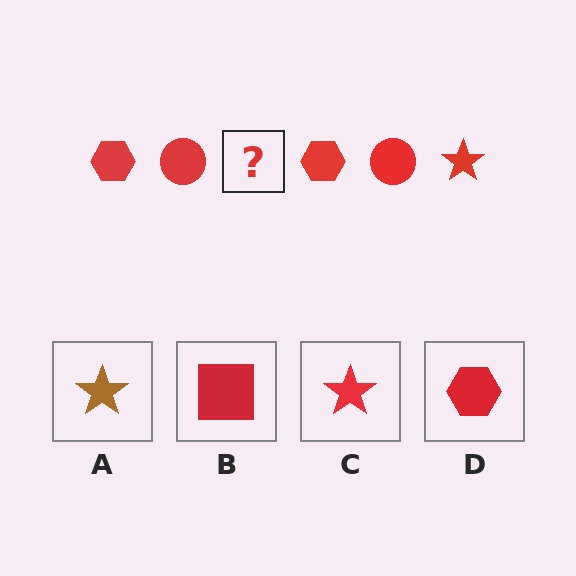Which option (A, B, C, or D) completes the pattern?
C.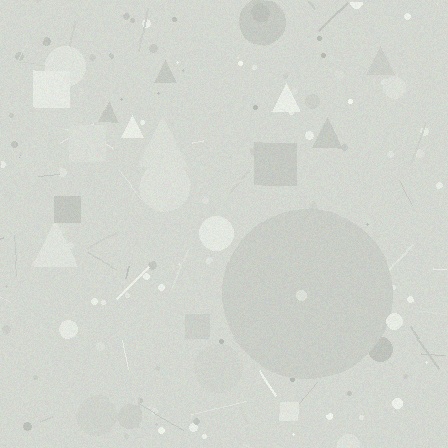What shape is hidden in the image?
A circle is hidden in the image.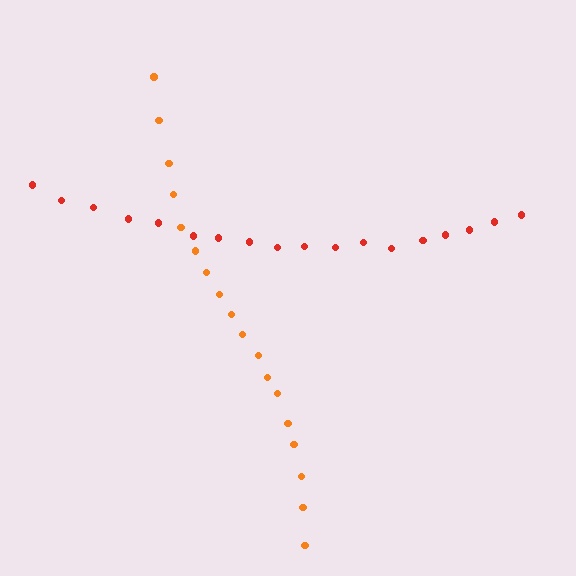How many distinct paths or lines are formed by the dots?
There are 2 distinct paths.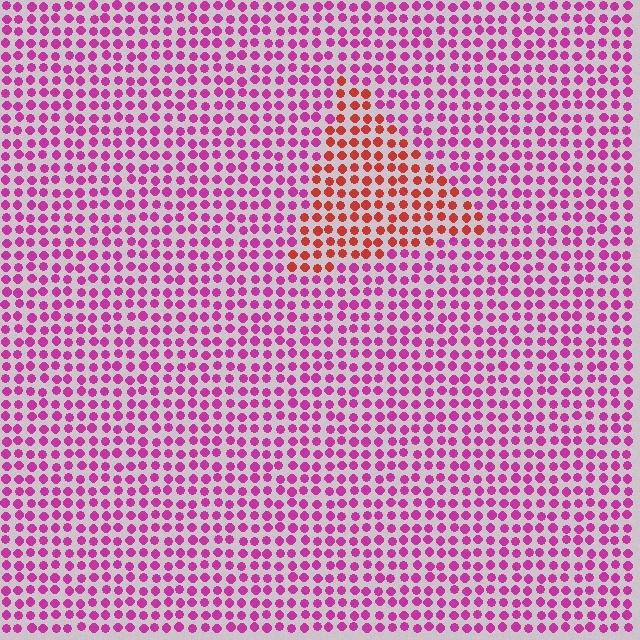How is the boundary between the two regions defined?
The boundary is defined purely by a slight shift in hue (about 47 degrees). Spacing, size, and orientation are identical on both sides.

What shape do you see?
I see a triangle.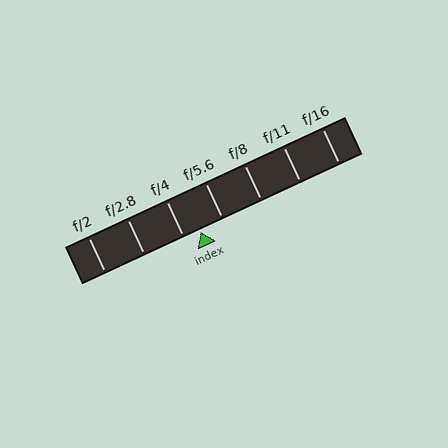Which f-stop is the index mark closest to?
The index mark is closest to f/4.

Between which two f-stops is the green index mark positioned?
The index mark is between f/4 and f/5.6.